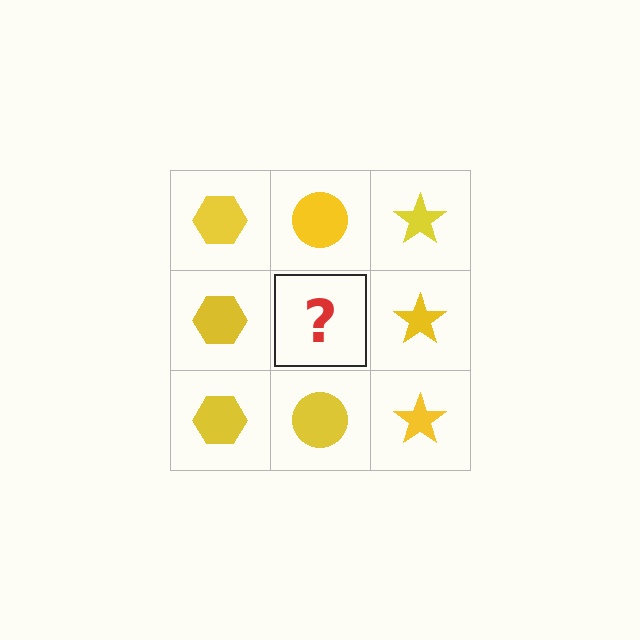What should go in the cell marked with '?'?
The missing cell should contain a yellow circle.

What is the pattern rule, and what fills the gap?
The rule is that each column has a consistent shape. The gap should be filled with a yellow circle.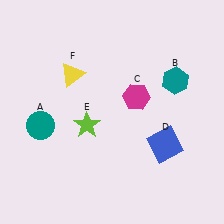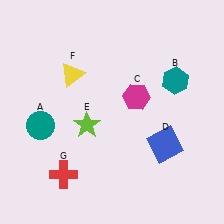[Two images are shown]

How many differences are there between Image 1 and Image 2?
There is 1 difference between the two images.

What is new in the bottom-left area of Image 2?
A red cross (G) was added in the bottom-left area of Image 2.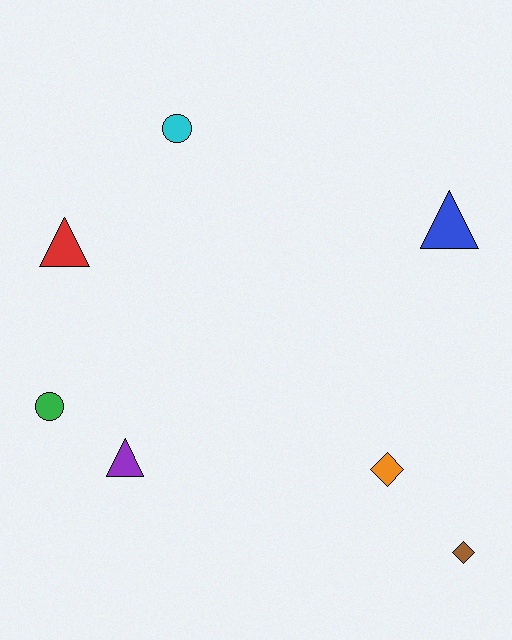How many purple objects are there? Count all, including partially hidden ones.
There is 1 purple object.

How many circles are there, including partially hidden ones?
There are 2 circles.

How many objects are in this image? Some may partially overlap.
There are 7 objects.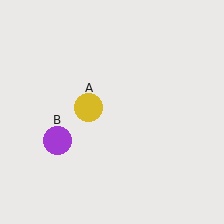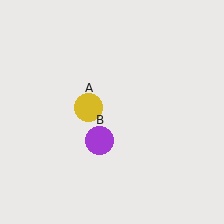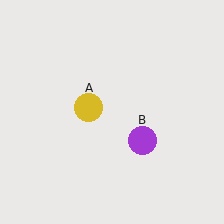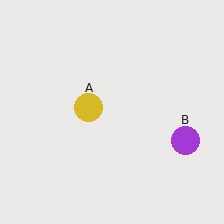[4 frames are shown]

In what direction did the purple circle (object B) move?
The purple circle (object B) moved right.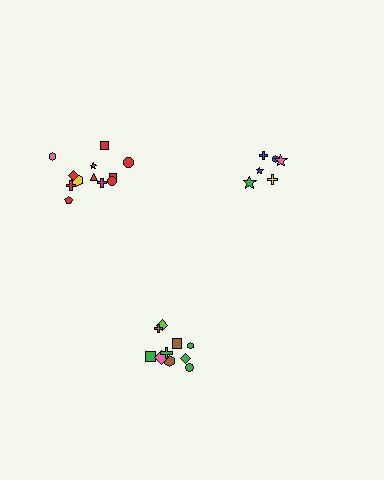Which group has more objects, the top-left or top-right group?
The top-left group.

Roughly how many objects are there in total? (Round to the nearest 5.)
Roughly 30 objects in total.